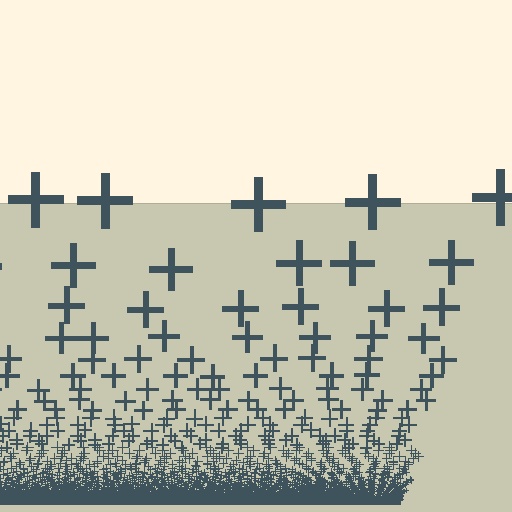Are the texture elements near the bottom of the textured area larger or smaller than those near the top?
Smaller. The gradient is inverted — elements near the bottom are smaller and denser.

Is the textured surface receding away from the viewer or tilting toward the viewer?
The surface appears to tilt toward the viewer. Texture elements get larger and sparser toward the top.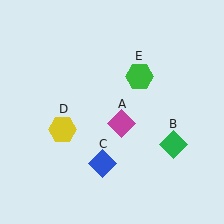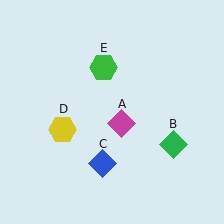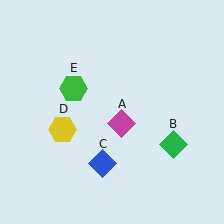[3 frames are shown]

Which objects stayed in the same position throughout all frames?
Magenta diamond (object A) and green diamond (object B) and blue diamond (object C) and yellow hexagon (object D) remained stationary.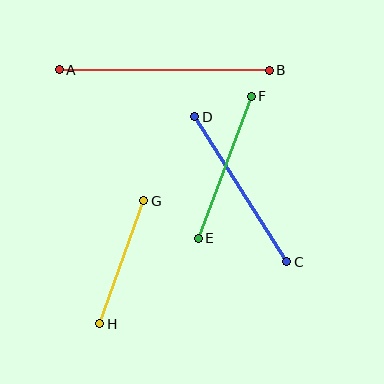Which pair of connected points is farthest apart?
Points A and B are farthest apart.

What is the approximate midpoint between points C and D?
The midpoint is at approximately (241, 189) pixels.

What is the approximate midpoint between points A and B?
The midpoint is at approximately (164, 70) pixels.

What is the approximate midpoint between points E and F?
The midpoint is at approximately (225, 167) pixels.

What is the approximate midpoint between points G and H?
The midpoint is at approximately (122, 262) pixels.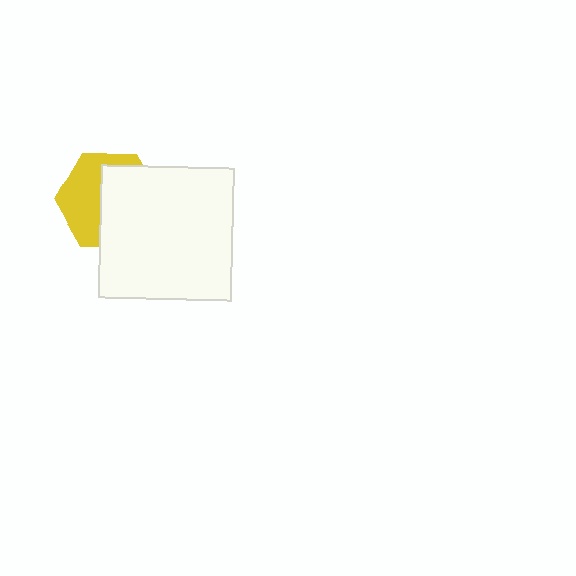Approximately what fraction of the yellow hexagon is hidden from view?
Roughly 55% of the yellow hexagon is hidden behind the white square.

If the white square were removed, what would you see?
You would see the complete yellow hexagon.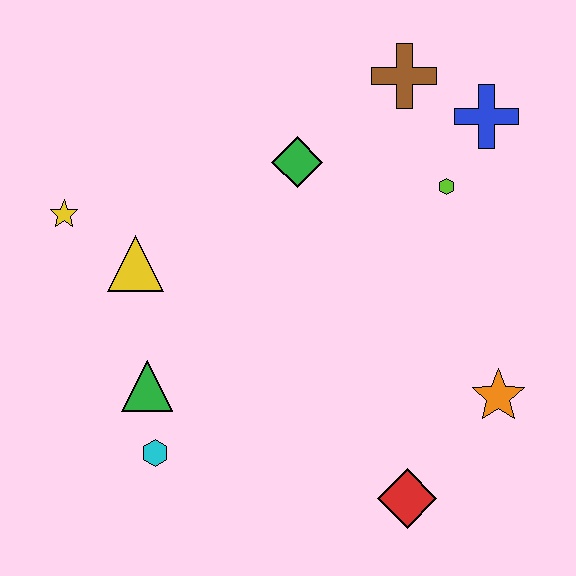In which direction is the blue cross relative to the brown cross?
The blue cross is to the right of the brown cross.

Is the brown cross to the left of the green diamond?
No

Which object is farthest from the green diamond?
The red diamond is farthest from the green diamond.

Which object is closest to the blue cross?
The lime hexagon is closest to the blue cross.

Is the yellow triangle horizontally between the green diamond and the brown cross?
No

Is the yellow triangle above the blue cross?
No